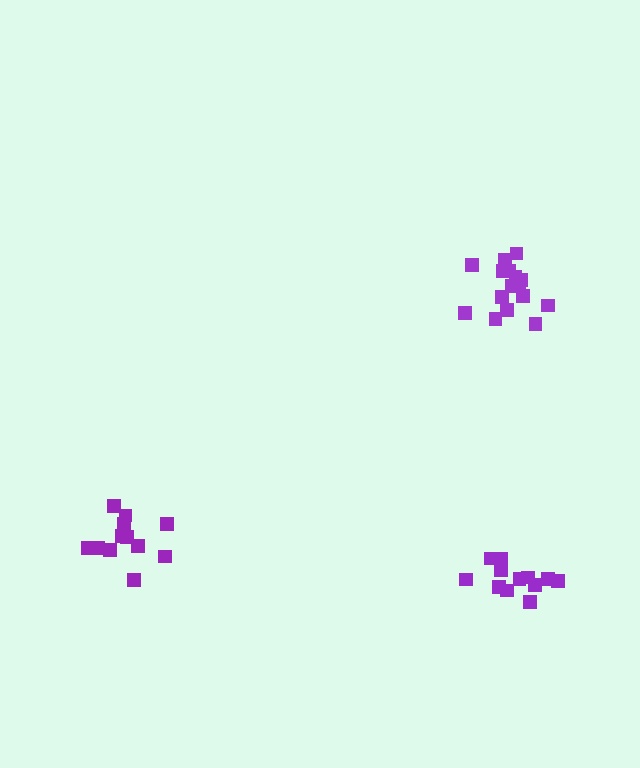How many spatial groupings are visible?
There are 3 spatial groupings.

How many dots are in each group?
Group 1: 16 dots, Group 2: 12 dots, Group 3: 12 dots (40 total).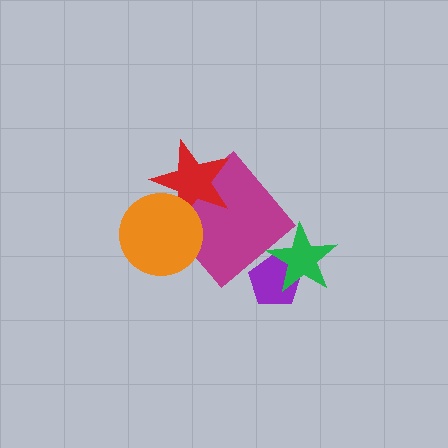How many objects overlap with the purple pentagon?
1 object overlaps with the purple pentagon.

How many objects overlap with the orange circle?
2 objects overlap with the orange circle.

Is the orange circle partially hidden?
No, no other shape covers it.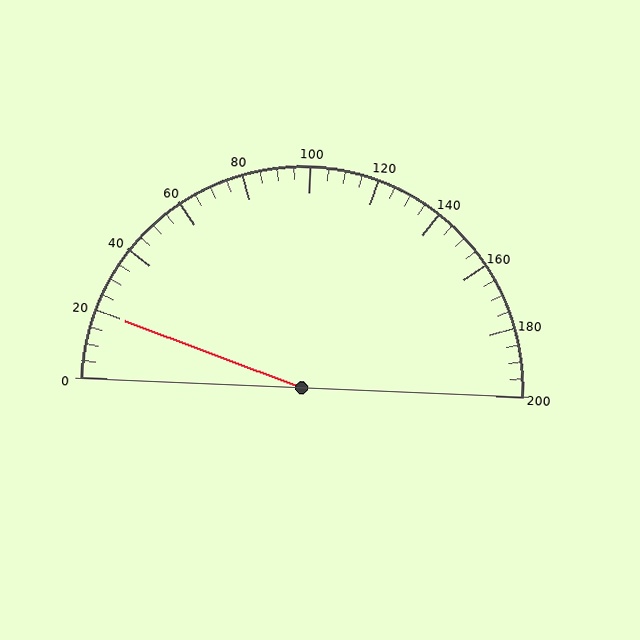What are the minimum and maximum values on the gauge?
The gauge ranges from 0 to 200.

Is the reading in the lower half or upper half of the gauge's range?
The reading is in the lower half of the range (0 to 200).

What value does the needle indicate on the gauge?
The needle indicates approximately 20.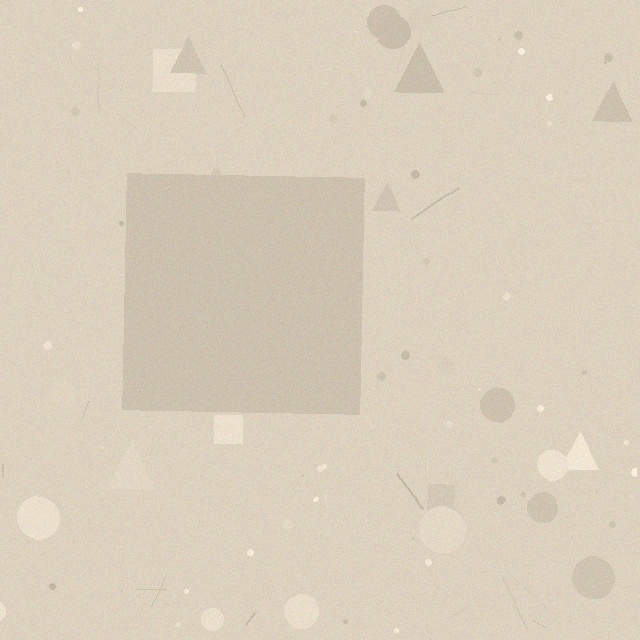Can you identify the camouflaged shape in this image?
The camouflaged shape is a square.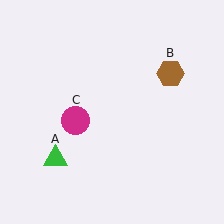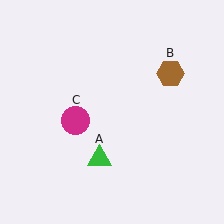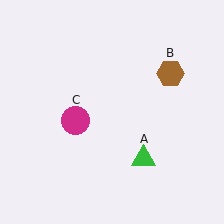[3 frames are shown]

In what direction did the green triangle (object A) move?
The green triangle (object A) moved right.